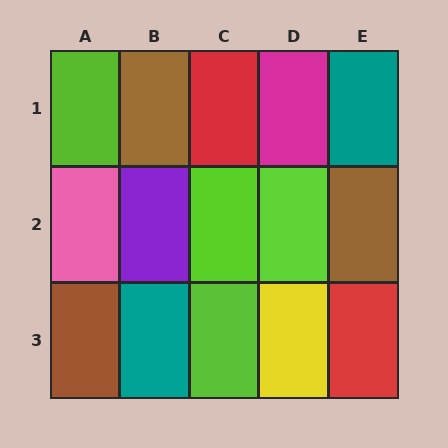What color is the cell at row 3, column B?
Teal.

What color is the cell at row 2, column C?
Lime.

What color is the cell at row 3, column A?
Brown.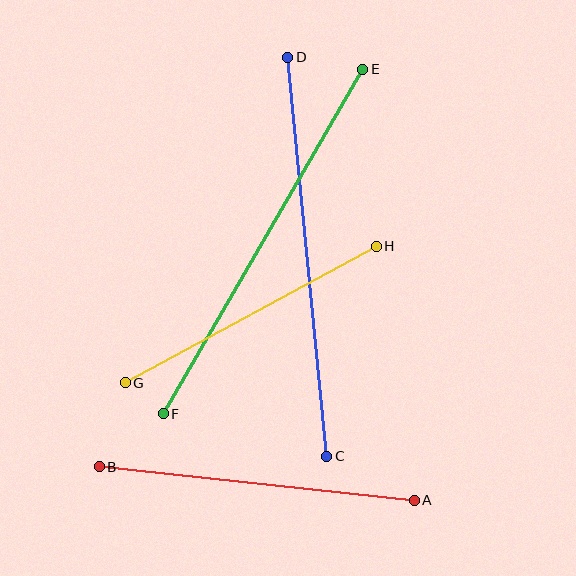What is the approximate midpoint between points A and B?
The midpoint is at approximately (257, 483) pixels.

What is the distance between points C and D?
The distance is approximately 401 pixels.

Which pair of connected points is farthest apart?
Points C and D are farthest apart.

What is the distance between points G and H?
The distance is approximately 285 pixels.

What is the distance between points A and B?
The distance is approximately 317 pixels.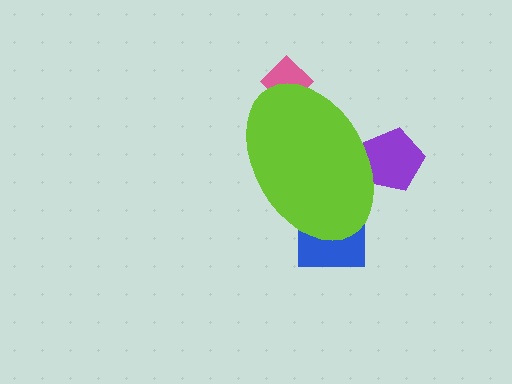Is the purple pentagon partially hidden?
Yes, the purple pentagon is partially hidden behind the lime ellipse.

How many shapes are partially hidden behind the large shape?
3 shapes are partially hidden.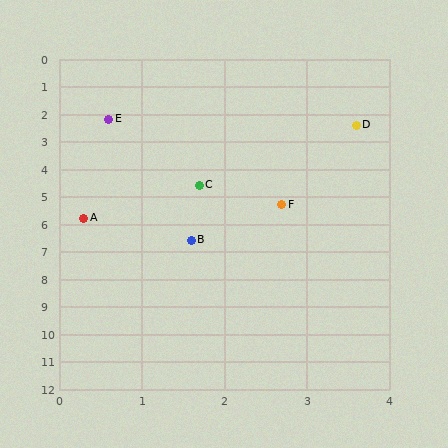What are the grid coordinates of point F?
Point F is at approximately (2.7, 5.3).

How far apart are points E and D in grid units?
Points E and D are about 3.0 grid units apart.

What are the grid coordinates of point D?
Point D is at approximately (3.6, 2.4).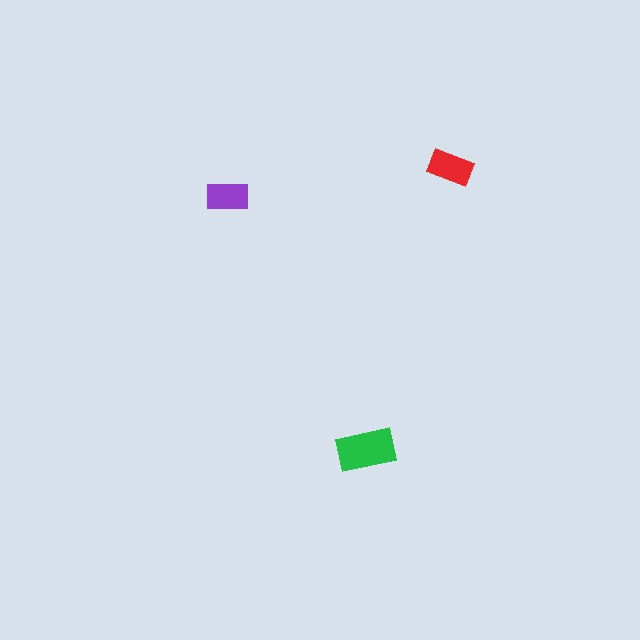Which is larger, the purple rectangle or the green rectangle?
The green one.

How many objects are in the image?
There are 3 objects in the image.